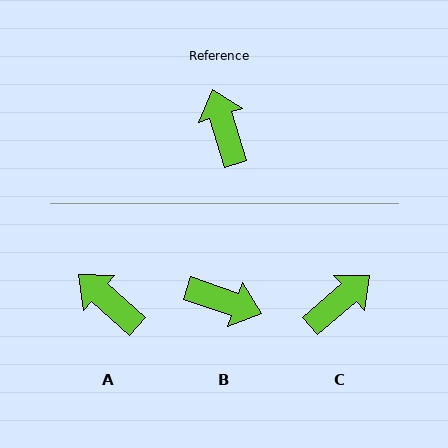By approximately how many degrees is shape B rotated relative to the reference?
Approximately 126 degrees clockwise.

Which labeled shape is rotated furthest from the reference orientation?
B, about 126 degrees away.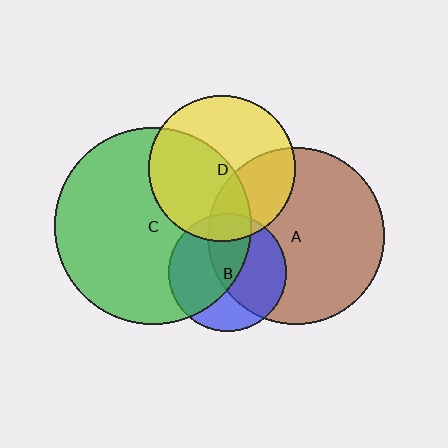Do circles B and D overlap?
Yes.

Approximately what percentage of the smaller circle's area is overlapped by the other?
Approximately 15%.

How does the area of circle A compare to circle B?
Approximately 2.2 times.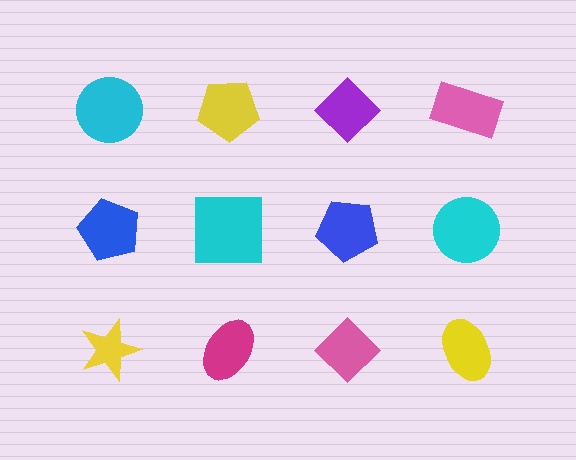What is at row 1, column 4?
A pink rectangle.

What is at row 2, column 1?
A blue pentagon.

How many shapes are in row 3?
4 shapes.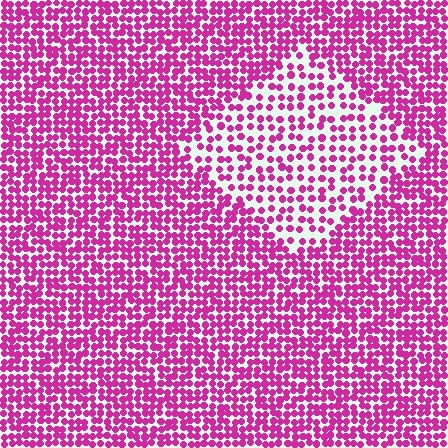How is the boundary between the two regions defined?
The boundary is defined by a change in element density (approximately 1.9x ratio). All elements are the same color, size, and shape.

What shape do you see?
I see a diamond.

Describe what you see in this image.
The image contains small magenta elements arranged at two different densities. A diamond-shaped region is visible where the elements are less densely packed than the surrounding area.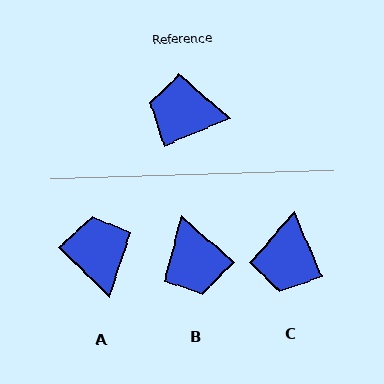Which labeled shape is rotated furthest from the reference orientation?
B, about 116 degrees away.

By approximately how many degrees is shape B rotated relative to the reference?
Approximately 116 degrees counter-clockwise.